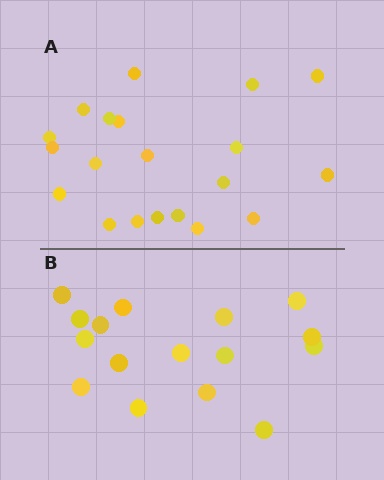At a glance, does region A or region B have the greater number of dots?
Region A (the top region) has more dots.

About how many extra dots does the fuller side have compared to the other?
Region A has about 4 more dots than region B.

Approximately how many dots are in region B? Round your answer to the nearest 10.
About 20 dots. (The exact count is 16, which rounds to 20.)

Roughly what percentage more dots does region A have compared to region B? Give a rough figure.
About 25% more.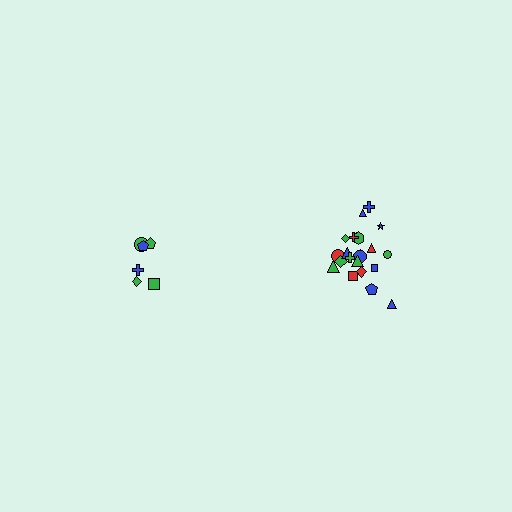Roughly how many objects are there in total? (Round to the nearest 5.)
Roughly 30 objects in total.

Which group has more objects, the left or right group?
The right group.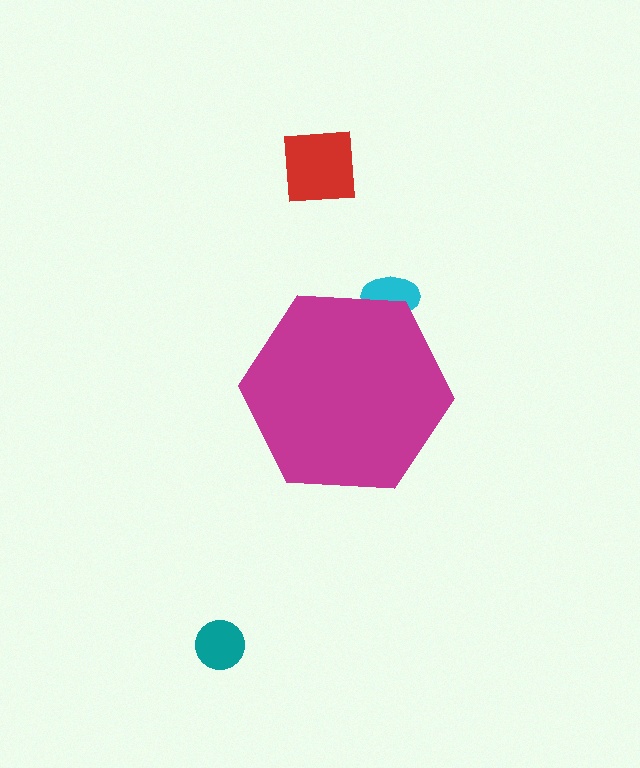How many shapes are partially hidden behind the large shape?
1 shape is partially hidden.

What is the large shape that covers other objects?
A magenta hexagon.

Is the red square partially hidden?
No, the red square is fully visible.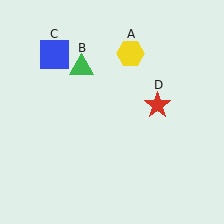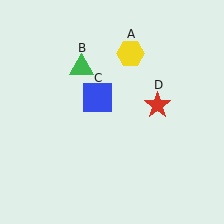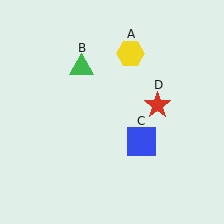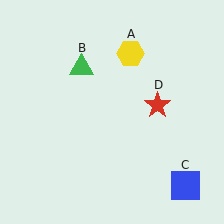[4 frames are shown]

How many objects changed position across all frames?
1 object changed position: blue square (object C).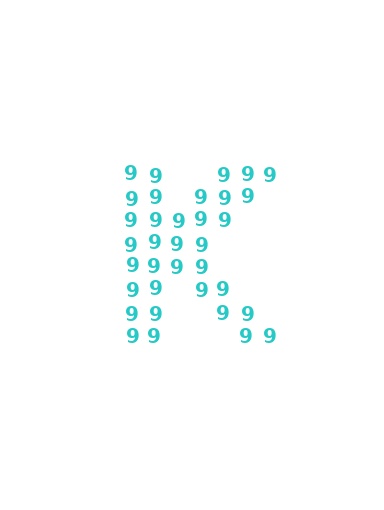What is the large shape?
The large shape is the letter K.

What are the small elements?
The small elements are digit 9's.